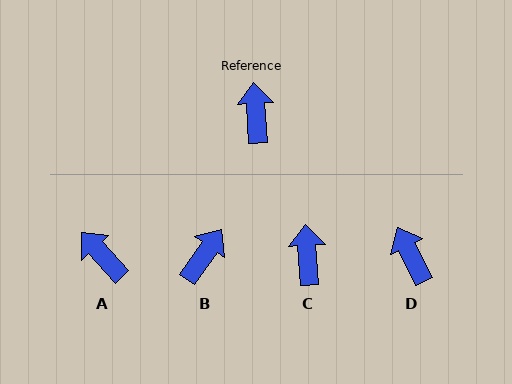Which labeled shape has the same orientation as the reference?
C.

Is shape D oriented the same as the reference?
No, it is off by about 22 degrees.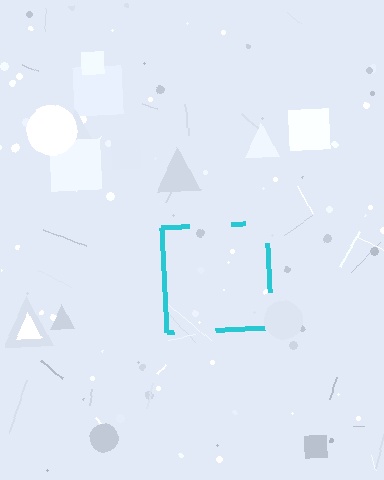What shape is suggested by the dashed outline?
The dashed outline suggests a square.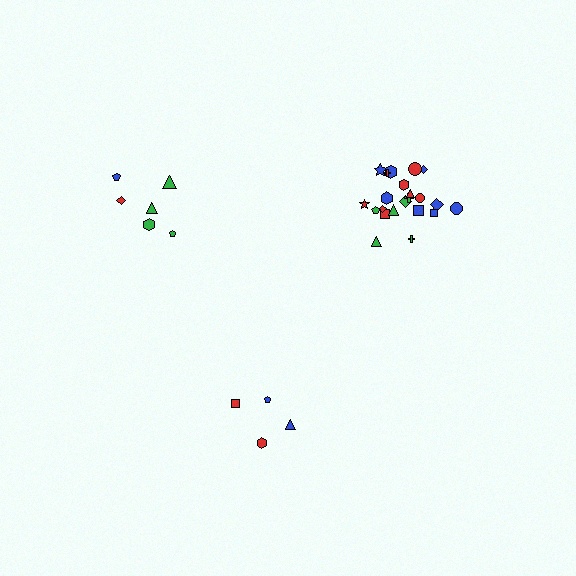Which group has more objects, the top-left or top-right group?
The top-right group.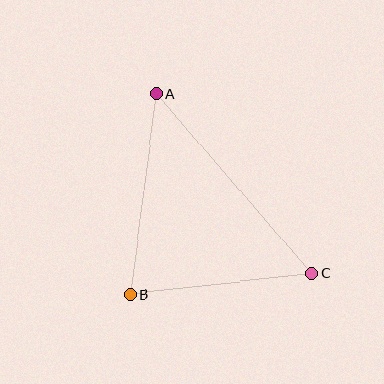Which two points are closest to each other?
Points B and C are closest to each other.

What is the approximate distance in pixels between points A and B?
The distance between A and B is approximately 202 pixels.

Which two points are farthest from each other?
Points A and C are farthest from each other.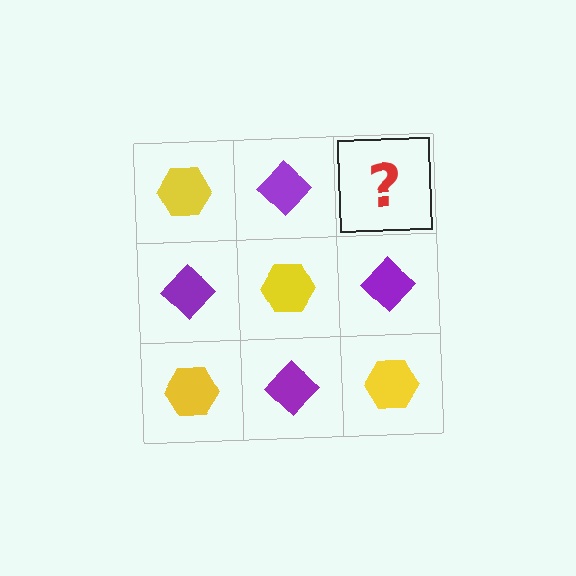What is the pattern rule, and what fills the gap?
The rule is that it alternates yellow hexagon and purple diamond in a checkerboard pattern. The gap should be filled with a yellow hexagon.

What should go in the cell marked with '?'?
The missing cell should contain a yellow hexagon.